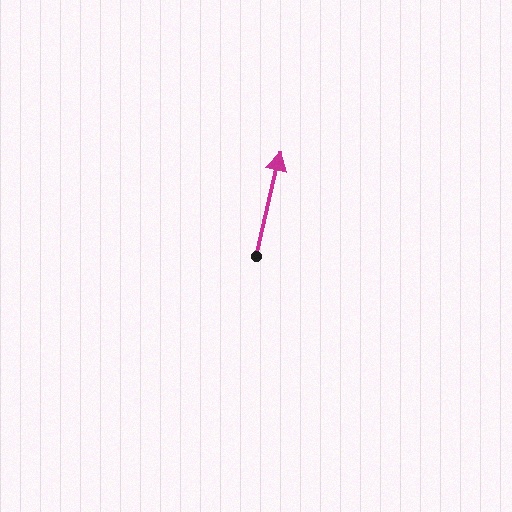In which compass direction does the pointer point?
North.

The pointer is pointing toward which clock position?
Roughly 12 o'clock.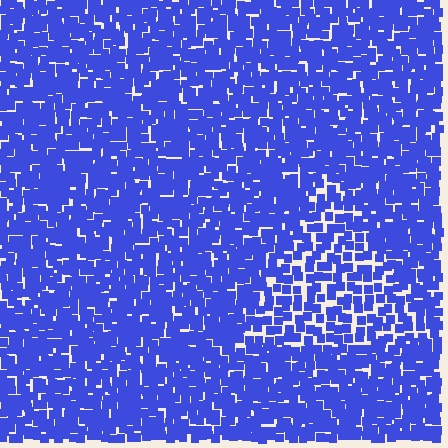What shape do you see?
I see a triangle.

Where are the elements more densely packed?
The elements are more densely packed outside the triangle boundary.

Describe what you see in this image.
The image contains small blue elements arranged at two different densities. A triangle-shaped region is visible where the elements are less densely packed than the surrounding area.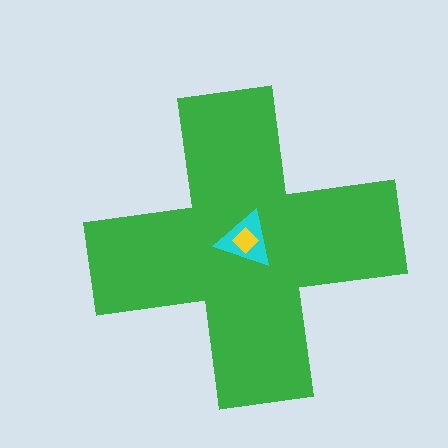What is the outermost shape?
The green cross.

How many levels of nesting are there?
3.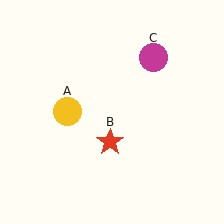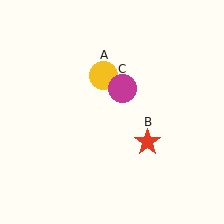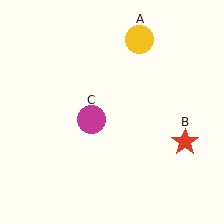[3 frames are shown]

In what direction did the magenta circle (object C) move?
The magenta circle (object C) moved down and to the left.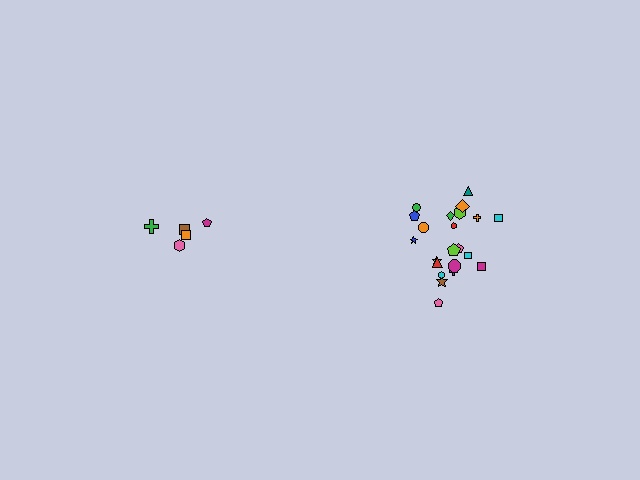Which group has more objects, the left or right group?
The right group.